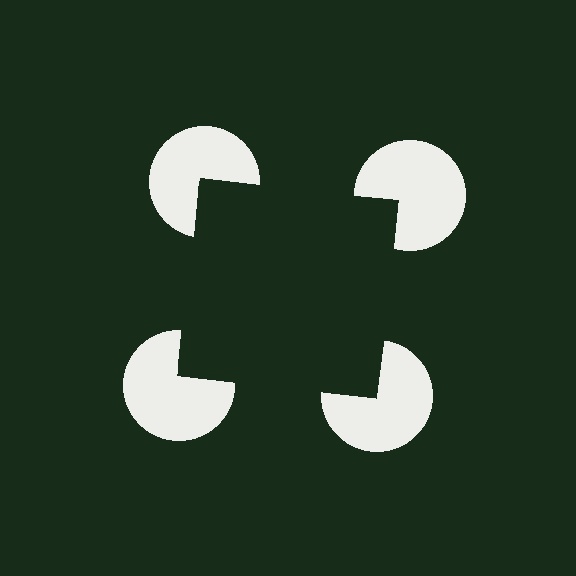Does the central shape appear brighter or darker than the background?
It typically appears slightly darker than the background, even though no actual brightness change is drawn.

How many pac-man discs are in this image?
There are 4 — one at each vertex of the illusory square.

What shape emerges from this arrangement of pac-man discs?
An illusory square — its edges are inferred from the aligned wedge cuts in the pac-man discs, not physically drawn.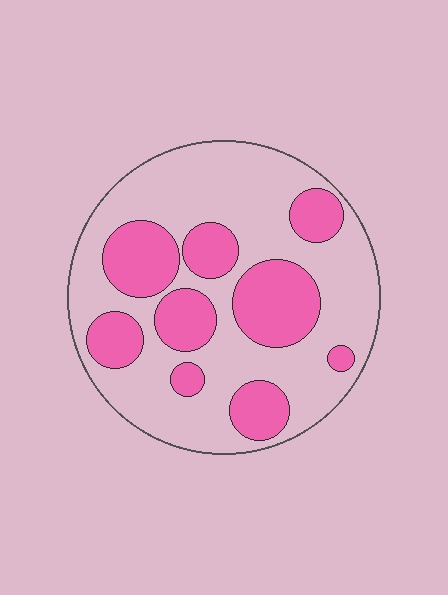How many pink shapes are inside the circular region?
9.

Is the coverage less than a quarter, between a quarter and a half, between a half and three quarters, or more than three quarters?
Between a quarter and a half.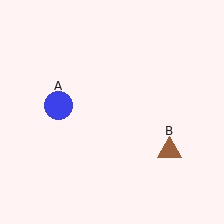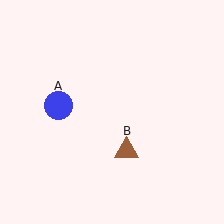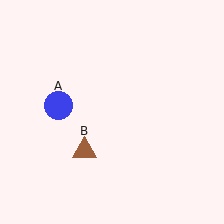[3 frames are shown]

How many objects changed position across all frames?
1 object changed position: brown triangle (object B).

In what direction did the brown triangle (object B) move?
The brown triangle (object B) moved left.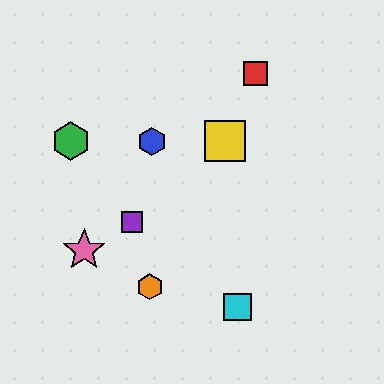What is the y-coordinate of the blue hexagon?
The blue hexagon is at y≈141.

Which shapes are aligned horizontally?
The blue hexagon, the green hexagon, the yellow square are aligned horizontally.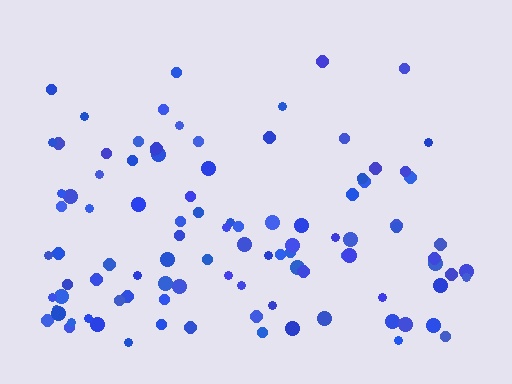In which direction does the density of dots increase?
From top to bottom, with the bottom side densest.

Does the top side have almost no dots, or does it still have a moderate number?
Still a moderate number, just noticeably fewer than the bottom.